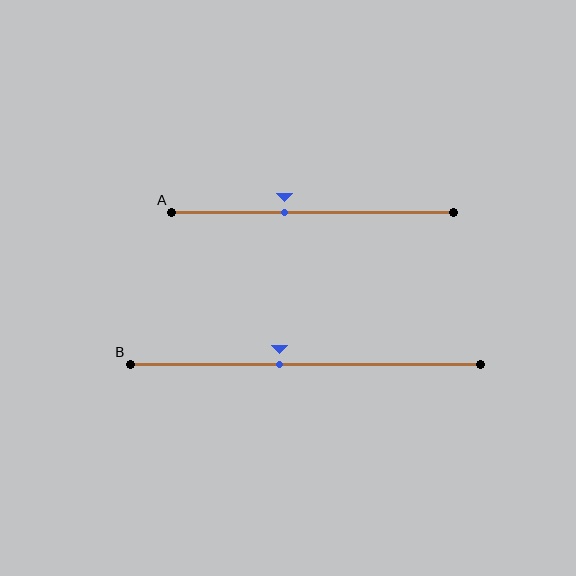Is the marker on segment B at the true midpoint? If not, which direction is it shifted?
No, the marker on segment B is shifted to the left by about 7% of the segment length.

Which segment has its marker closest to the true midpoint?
Segment B has its marker closest to the true midpoint.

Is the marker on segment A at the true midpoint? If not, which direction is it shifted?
No, the marker on segment A is shifted to the left by about 10% of the segment length.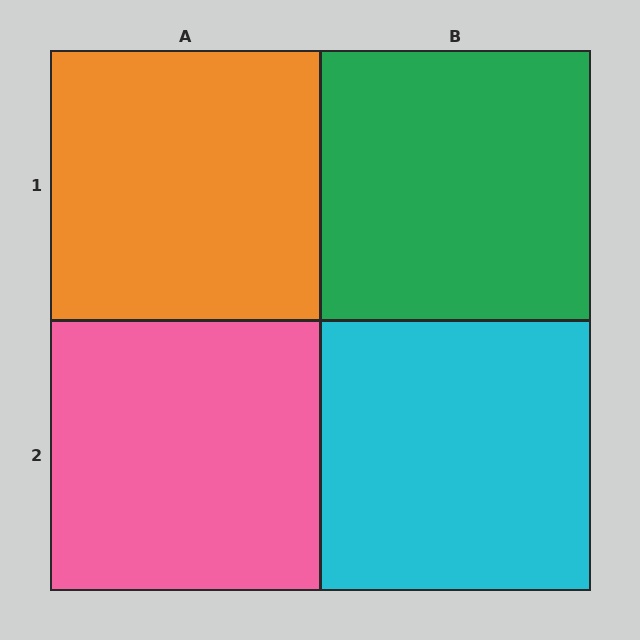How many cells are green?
1 cell is green.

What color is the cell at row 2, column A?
Pink.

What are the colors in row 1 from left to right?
Orange, green.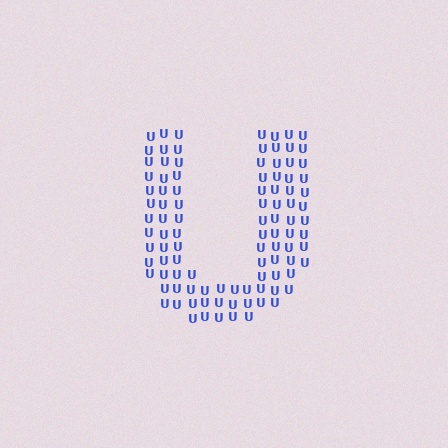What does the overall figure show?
The overall figure shows the letter U.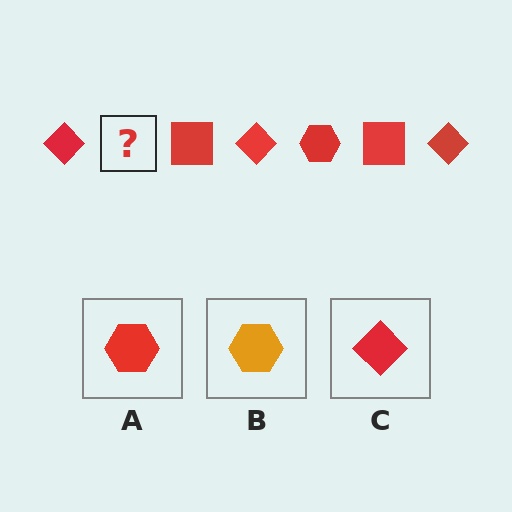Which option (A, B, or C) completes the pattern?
A.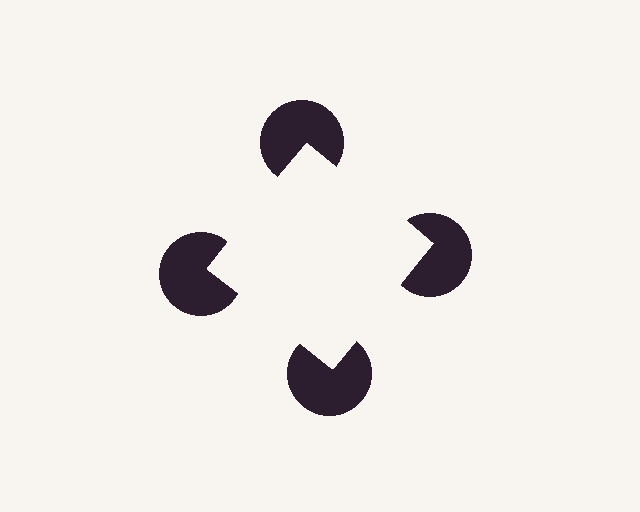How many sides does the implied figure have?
4 sides.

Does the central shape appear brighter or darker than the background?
It typically appears slightly brighter than the background, even though no actual brightness change is drawn.